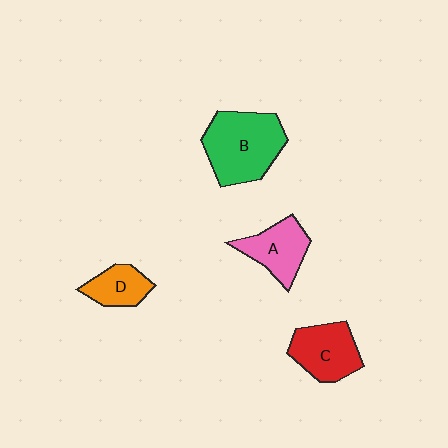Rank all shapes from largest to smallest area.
From largest to smallest: B (green), C (red), A (pink), D (orange).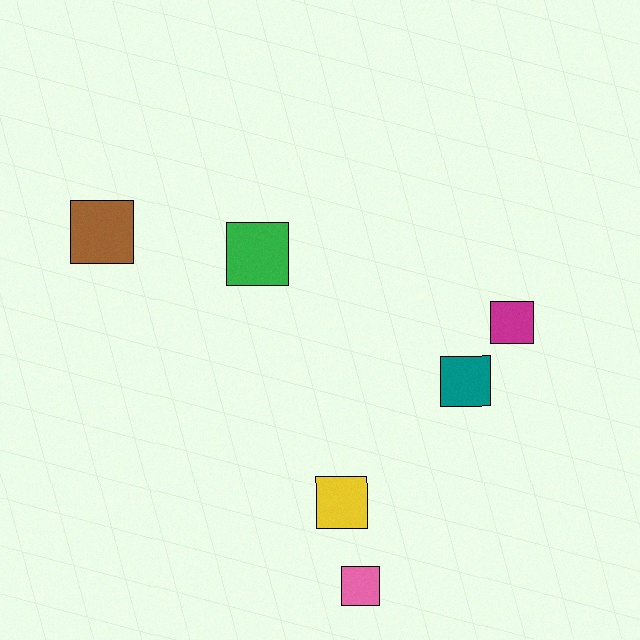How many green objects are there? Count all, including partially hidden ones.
There is 1 green object.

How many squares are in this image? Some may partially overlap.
There are 6 squares.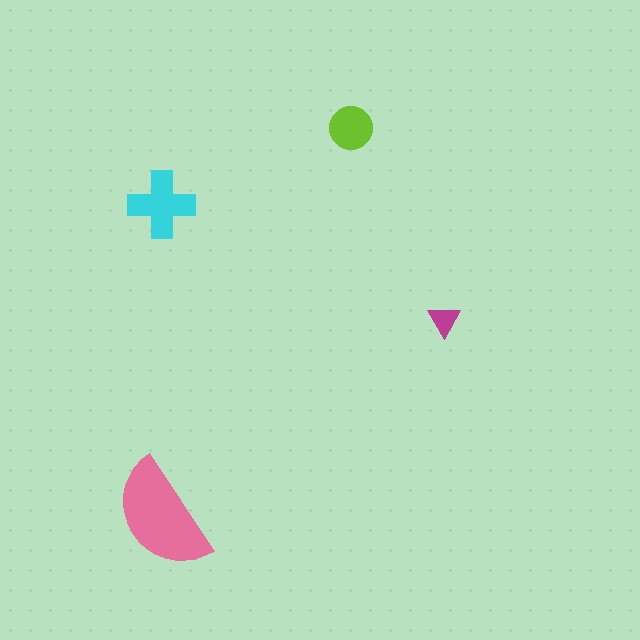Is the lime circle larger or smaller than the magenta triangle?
Larger.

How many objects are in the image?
There are 4 objects in the image.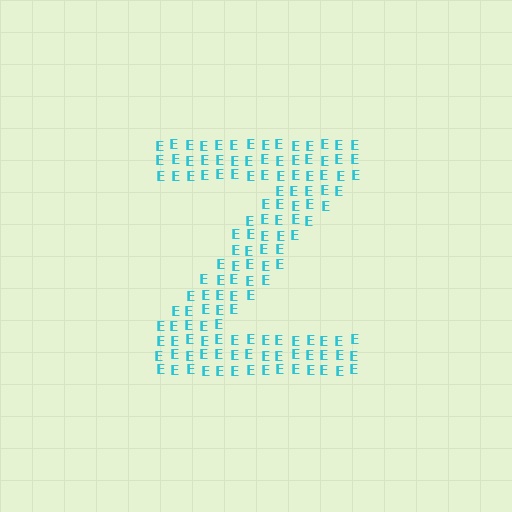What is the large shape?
The large shape is the letter Z.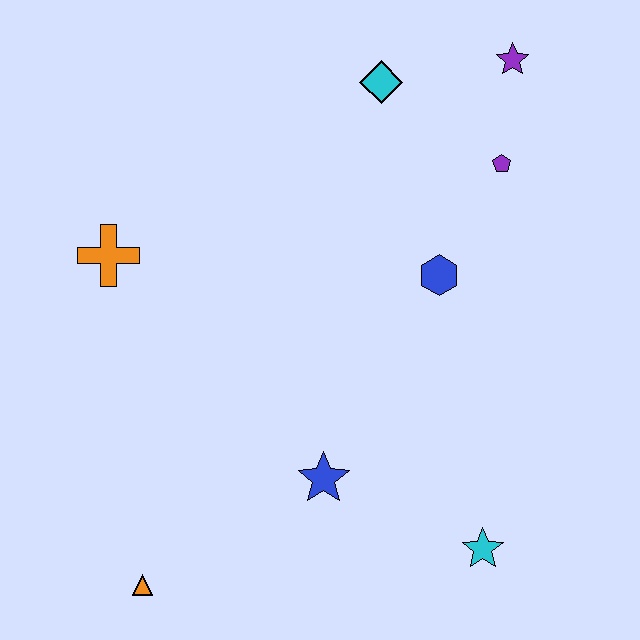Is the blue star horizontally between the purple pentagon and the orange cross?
Yes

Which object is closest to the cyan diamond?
The purple star is closest to the cyan diamond.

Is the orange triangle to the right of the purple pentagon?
No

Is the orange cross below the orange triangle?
No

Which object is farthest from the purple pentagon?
The orange triangle is farthest from the purple pentagon.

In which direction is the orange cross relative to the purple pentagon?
The orange cross is to the left of the purple pentagon.